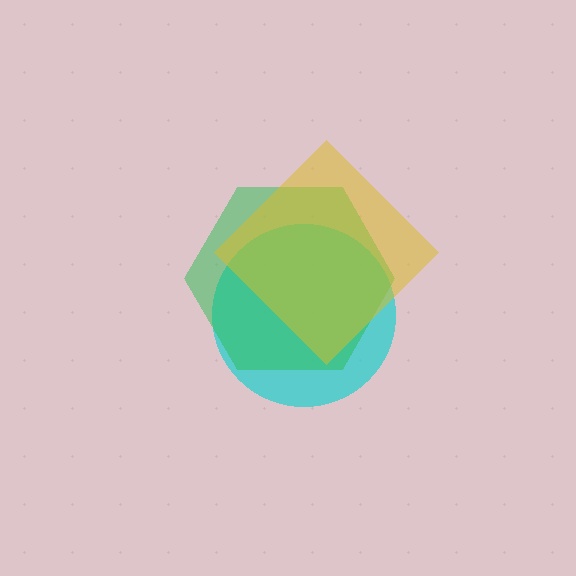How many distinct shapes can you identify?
There are 3 distinct shapes: a cyan circle, a green hexagon, a yellow diamond.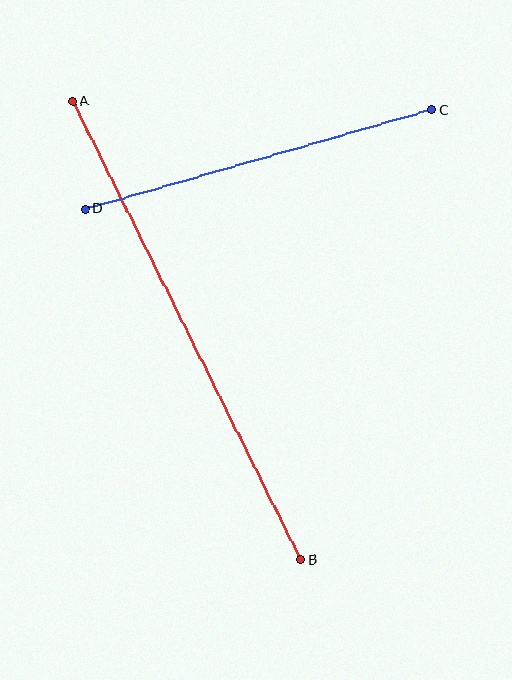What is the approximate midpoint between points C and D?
The midpoint is at approximately (259, 159) pixels.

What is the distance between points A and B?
The distance is approximately 512 pixels.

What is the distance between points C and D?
The distance is approximately 360 pixels.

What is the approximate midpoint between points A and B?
The midpoint is at approximately (187, 330) pixels.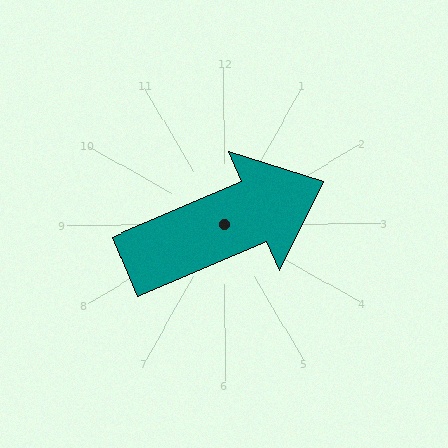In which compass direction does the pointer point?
Northeast.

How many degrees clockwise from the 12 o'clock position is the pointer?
Approximately 67 degrees.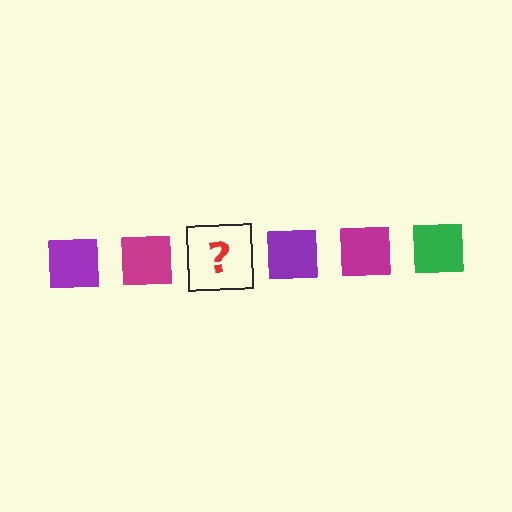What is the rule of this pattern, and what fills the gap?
The rule is that the pattern cycles through purple, magenta, green squares. The gap should be filled with a green square.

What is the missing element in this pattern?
The missing element is a green square.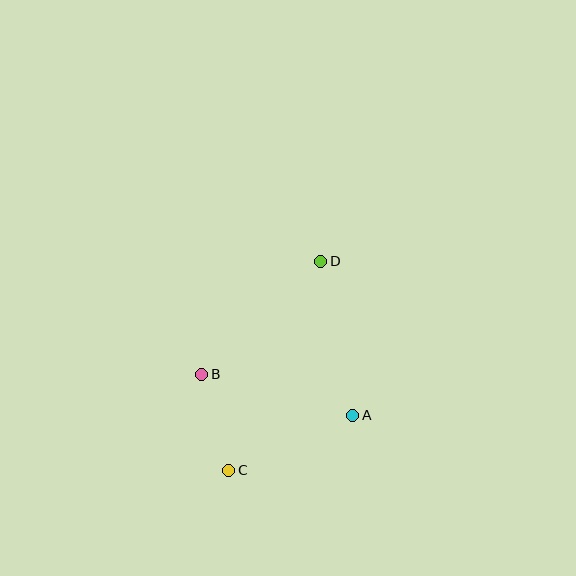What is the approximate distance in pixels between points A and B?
The distance between A and B is approximately 156 pixels.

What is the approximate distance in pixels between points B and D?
The distance between B and D is approximately 164 pixels.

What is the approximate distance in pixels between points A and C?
The distance between A and C is approximately 136 pixels.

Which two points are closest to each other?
Points B and C are closest to each other.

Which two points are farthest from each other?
Points C and D are farthest from each other.